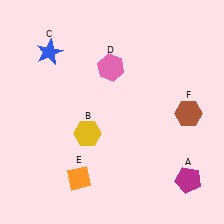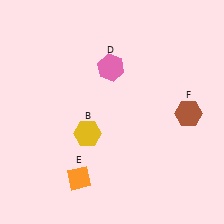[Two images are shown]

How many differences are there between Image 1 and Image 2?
There are 2 differences between the two images.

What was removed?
The magenta pentagon (A), the blue star (C) were removed in Image 2.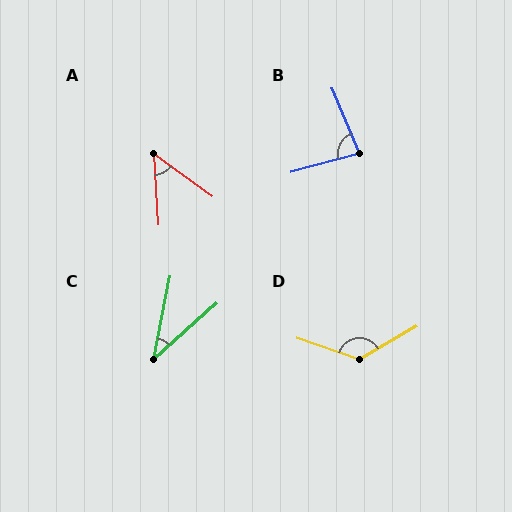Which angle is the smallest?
C, at approximately 37 degrees.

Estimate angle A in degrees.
Approximately 51 degrees.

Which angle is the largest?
D, at approximately 131 degrees.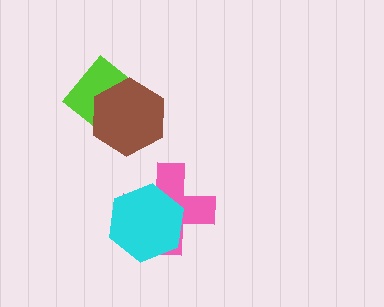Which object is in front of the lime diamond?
The brown hexagon is in front of the lime diamond.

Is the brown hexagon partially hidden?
No, no other shape covers it.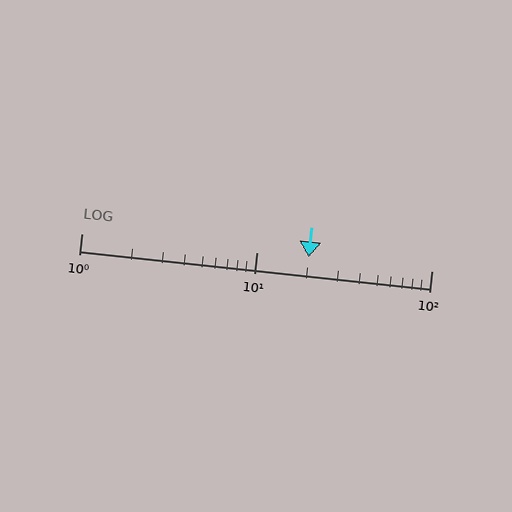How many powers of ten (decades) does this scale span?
The scale spans 2 decades, from 1 to 100.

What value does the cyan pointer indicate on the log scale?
The pointer indicates approximately 20.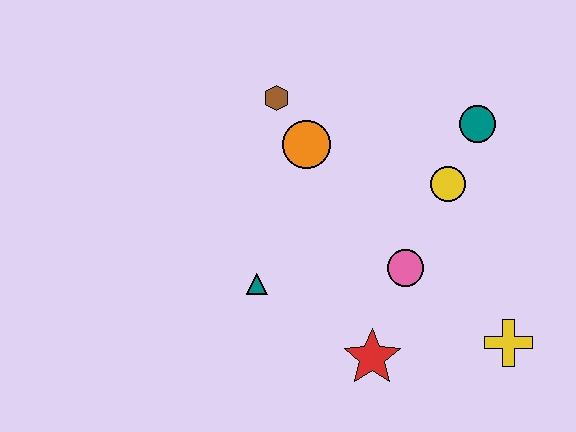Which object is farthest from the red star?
The brown hexagon is farthest from the red star.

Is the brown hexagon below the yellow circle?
No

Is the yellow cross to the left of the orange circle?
No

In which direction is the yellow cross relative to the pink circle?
The yellow cross is to the right of the pink circle.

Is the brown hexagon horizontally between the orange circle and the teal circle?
No